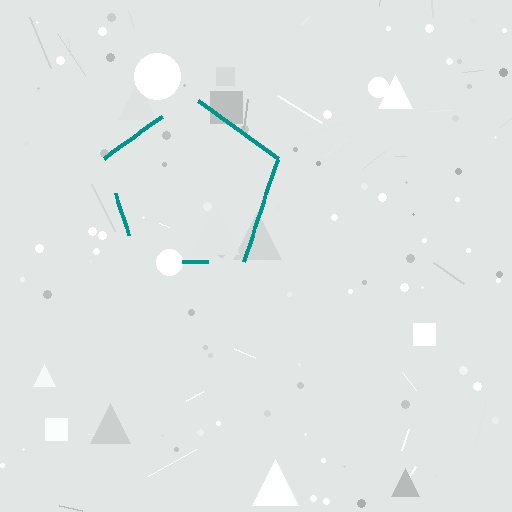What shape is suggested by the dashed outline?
The dashed outline suggests a pentagon.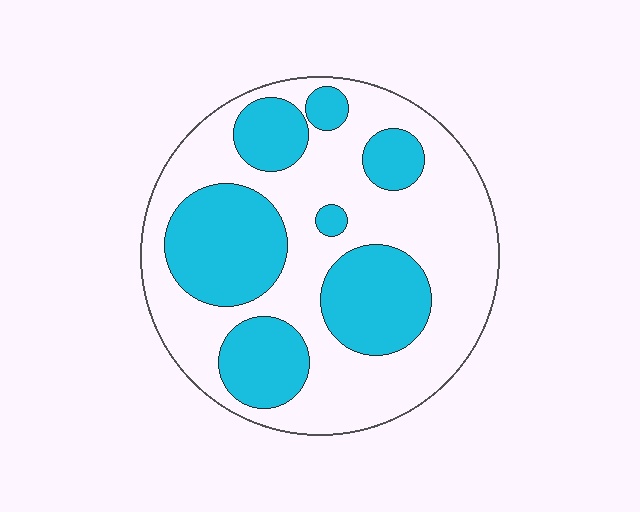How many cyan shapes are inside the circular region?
7.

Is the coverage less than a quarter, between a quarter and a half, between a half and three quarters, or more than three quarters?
Between a quarter and a half.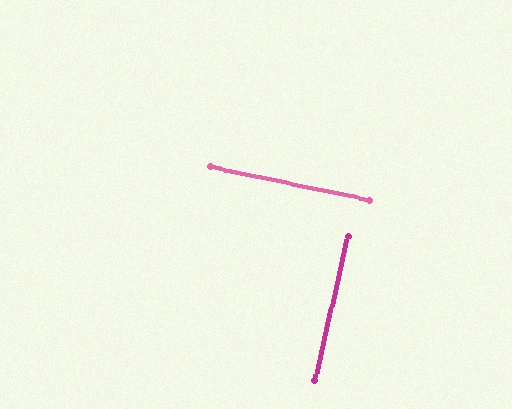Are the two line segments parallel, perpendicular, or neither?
Perpendicular — they meet at approximately 89°.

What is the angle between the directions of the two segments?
Approximately 89 degrees.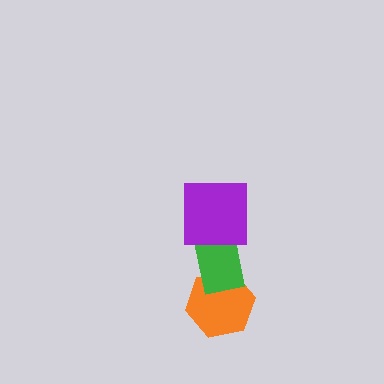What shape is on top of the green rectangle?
The purple square is on top of the green rectangle.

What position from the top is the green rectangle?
The green rectangle is 2nd from the top.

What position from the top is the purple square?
The purple square is 1st from the top.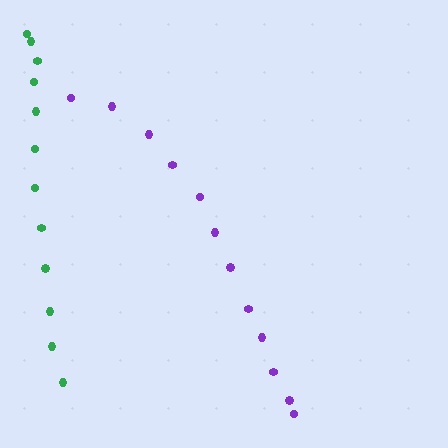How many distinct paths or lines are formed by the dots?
There are 2 distinct paths.